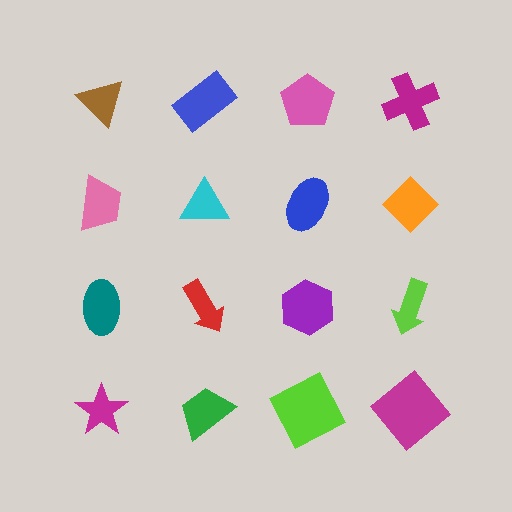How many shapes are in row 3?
4 shapes.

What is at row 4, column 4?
A magenta diamond.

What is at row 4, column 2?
A green trapezoid.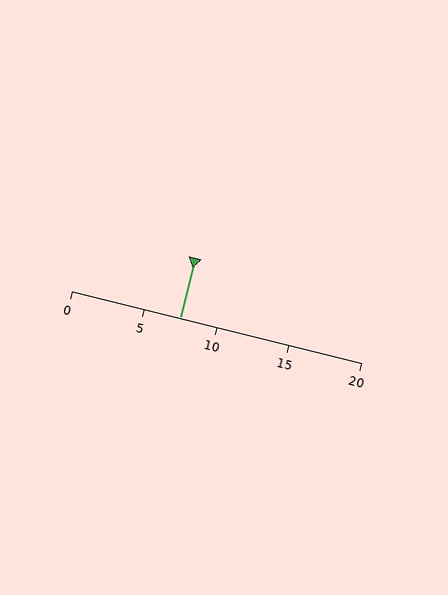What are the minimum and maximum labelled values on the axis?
The axis runs from 0 to 20.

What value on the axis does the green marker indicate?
The marker indicates approximately 7.5.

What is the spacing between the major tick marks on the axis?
The major ticks are spaced 5 apart.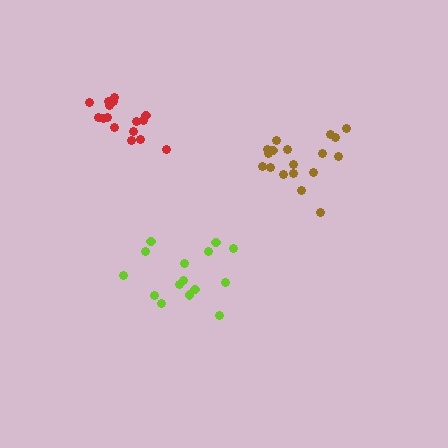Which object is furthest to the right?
The brown cluster is rightmost.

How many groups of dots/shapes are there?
There are 3 groups.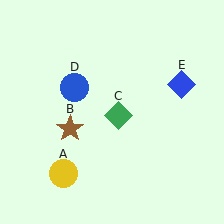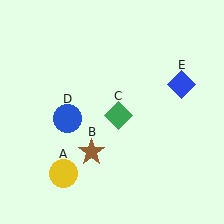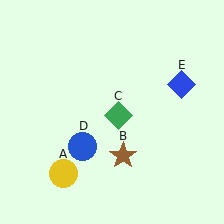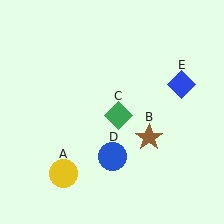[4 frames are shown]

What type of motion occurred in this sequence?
The brown star (object B), blue circle (object D) rotated counterclockwise around the center of the scene.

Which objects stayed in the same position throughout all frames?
Yellow circle (object A) and green diamond (object C) and blue diamond (object E) remained stationary.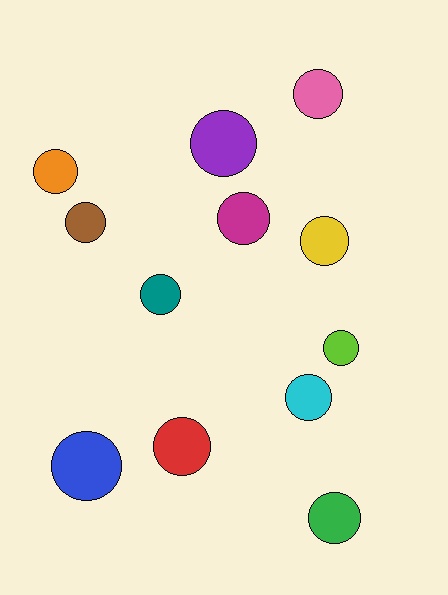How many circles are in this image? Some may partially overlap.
There are 12 circles.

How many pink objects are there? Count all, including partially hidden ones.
There is 1 pink object.